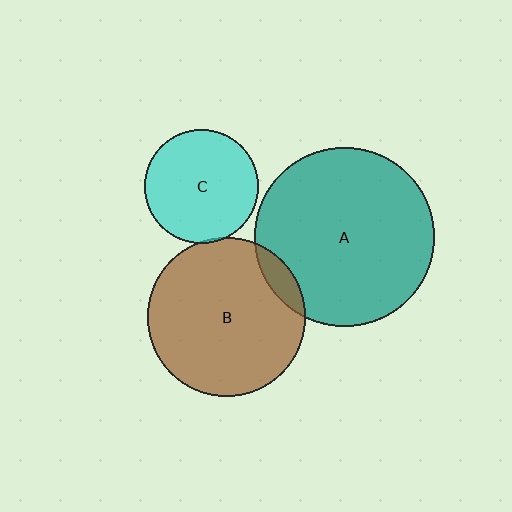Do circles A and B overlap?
Yes.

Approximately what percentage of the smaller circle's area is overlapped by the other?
Approximately 10%.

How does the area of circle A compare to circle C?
Approximately 2.4 times.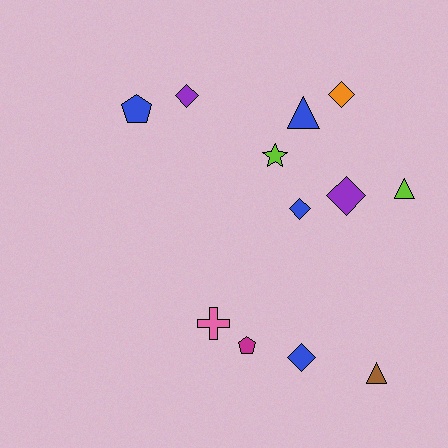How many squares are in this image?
There are no squares.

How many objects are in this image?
There are 12 objects.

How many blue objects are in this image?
There are 4 blue objects.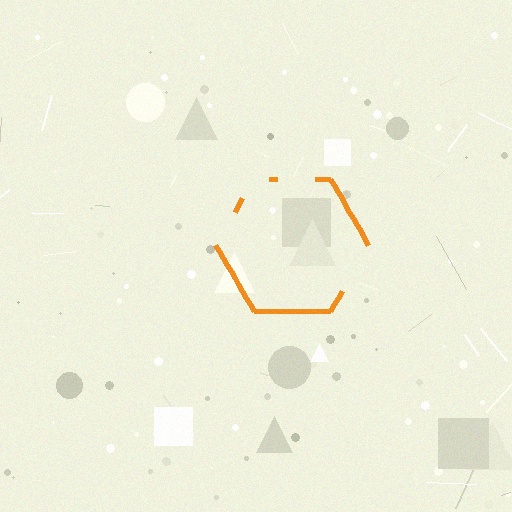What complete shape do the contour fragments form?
The contour fragments form a hexagon.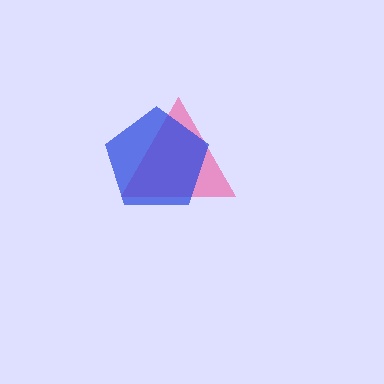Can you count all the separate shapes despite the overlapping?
Yes, there are 2 separate shapes.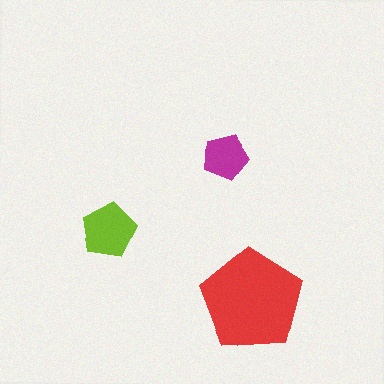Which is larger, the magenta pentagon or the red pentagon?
The red one.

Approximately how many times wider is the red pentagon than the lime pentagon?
About 2 times wider.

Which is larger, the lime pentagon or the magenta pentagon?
The lime one.